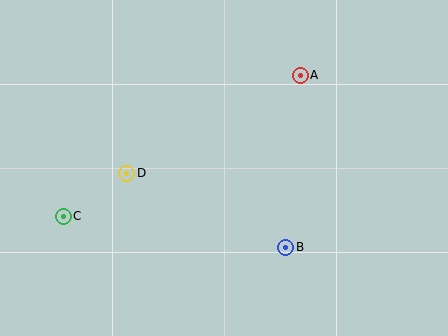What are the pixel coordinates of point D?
Point D is at (127, 173).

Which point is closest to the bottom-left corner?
Point C is closest to the bottom-left corner.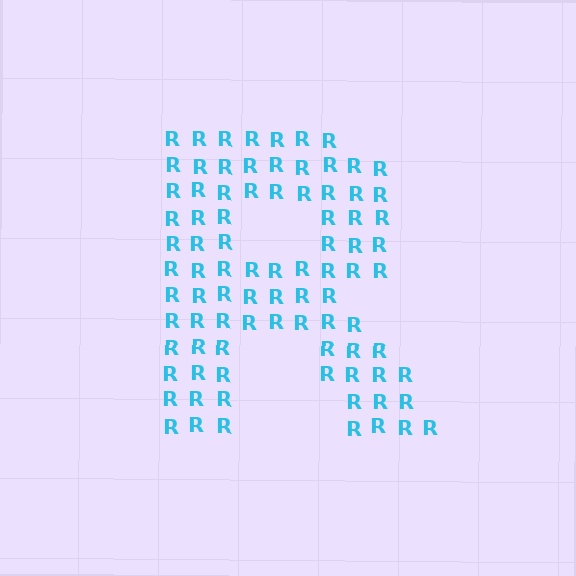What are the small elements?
The small elements are letter R's.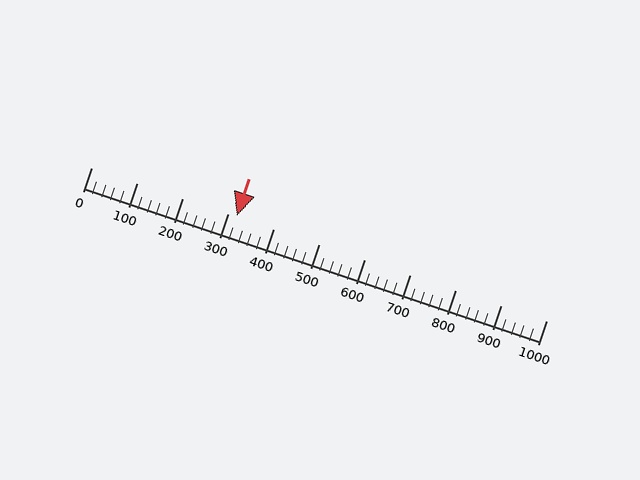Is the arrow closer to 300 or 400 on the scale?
The arrow is closer to 300.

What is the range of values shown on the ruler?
The ruler shows values from 0 to 1000.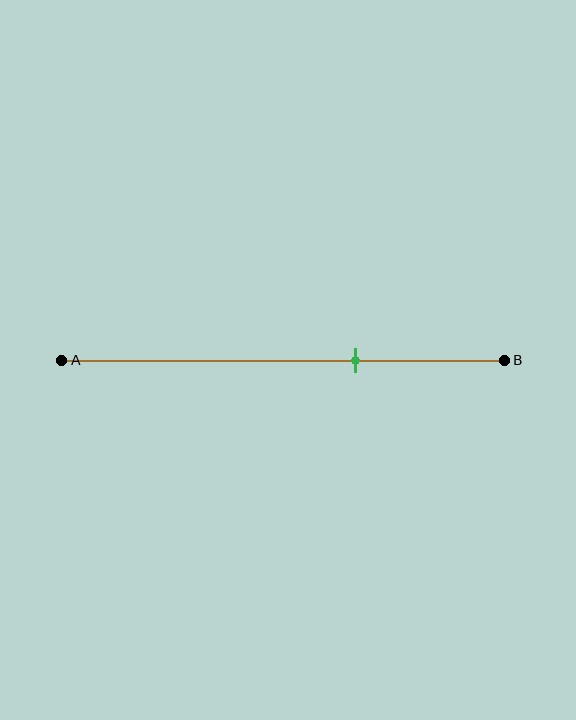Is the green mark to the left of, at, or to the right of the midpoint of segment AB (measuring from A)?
The green mark is to the right of the midpoint of segment AB.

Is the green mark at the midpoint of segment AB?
No, the mark is at about 65% from A, not at the 50% midpoint.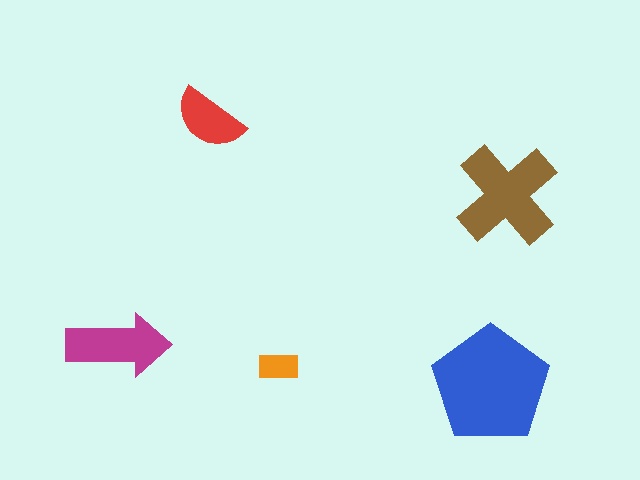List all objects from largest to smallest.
The blue pentagon, the brown cross, the magenta arrow, the red semicircle, the orange rectangle.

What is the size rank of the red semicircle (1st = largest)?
4th.